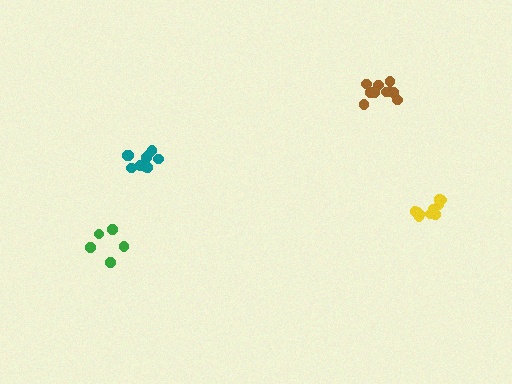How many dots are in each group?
Group 1: 10 dots, Group 2: 5 dots, Group 3: 11 dots, Group 4: 10 dots (36 total).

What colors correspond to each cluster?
The clusters are colored: yellow, green, teal, brown.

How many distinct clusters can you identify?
There are 4 distinct clusters.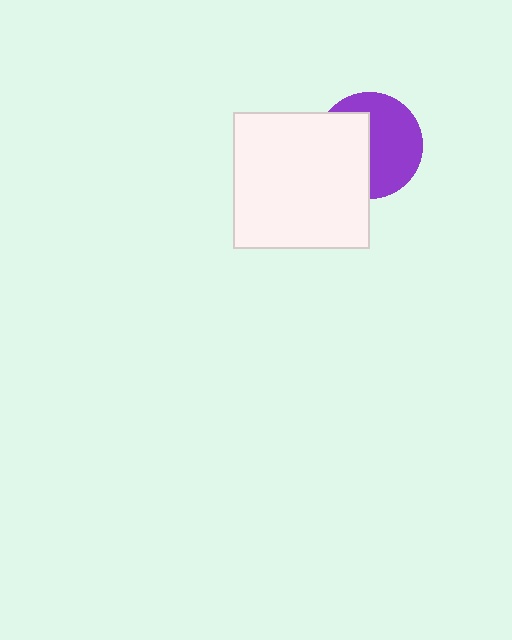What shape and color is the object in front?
The object in front is a white square.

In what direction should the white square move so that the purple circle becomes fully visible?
The white square should move left. That is the shortest direction to clear the overlap and leave the purple circle fully visible.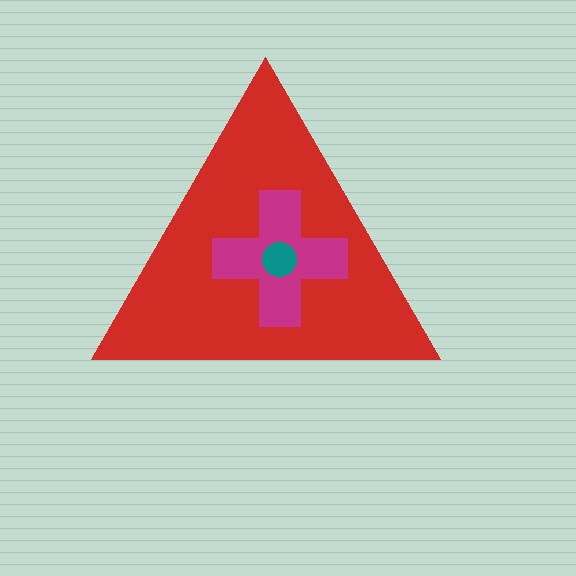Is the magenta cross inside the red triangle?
Yes.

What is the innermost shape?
The teal circle.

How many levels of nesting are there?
3.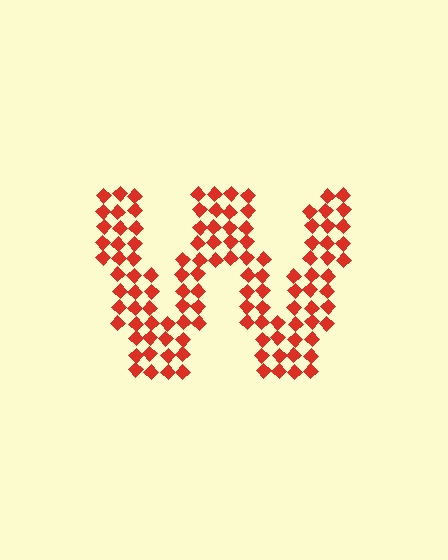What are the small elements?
The small elements are diamonds.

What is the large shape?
The large shape is the letter W.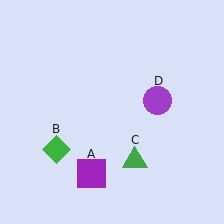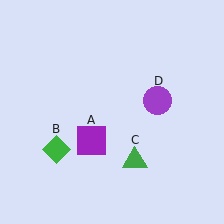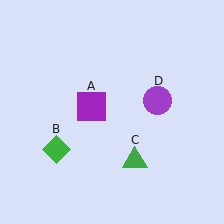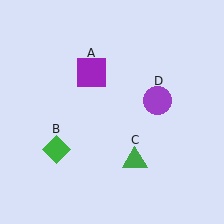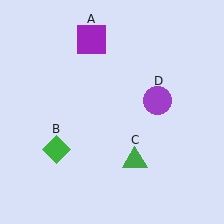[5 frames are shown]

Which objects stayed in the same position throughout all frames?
Green diamond (object B) and green triangle (object C) and purple circle (object D) remained stationary.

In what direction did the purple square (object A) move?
The purple square (object A) moved up.